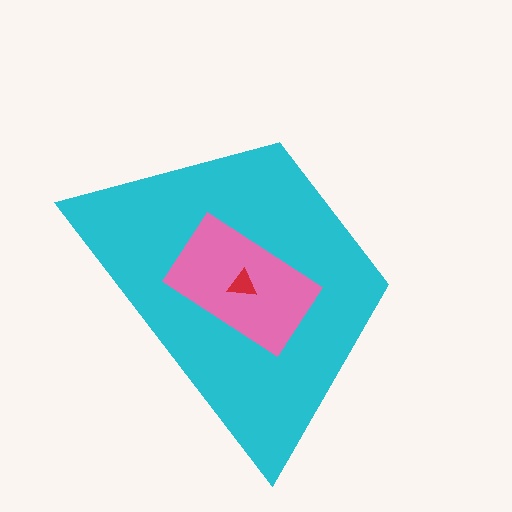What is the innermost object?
The red triangle.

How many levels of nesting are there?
3.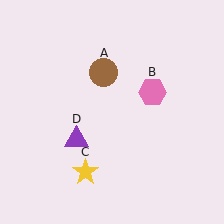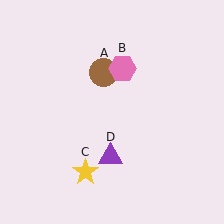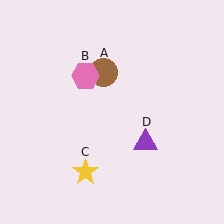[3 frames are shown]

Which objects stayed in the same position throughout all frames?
Brown circle (object A) and yellow star (object C) remained stationary.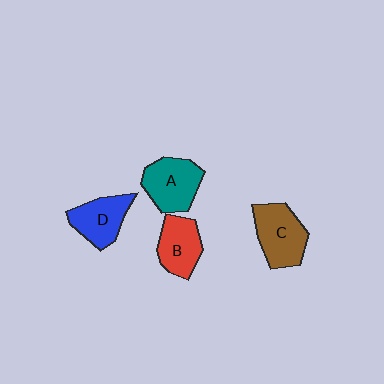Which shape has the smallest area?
Shape B (red).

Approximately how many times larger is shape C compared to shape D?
Approximately 1.2 times.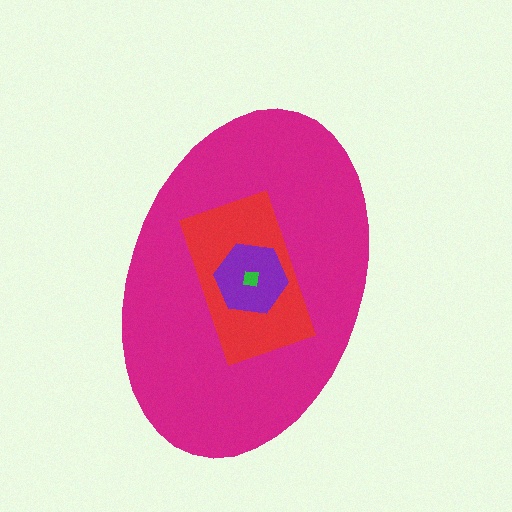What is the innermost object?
The green square.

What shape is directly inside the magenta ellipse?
The red rectangle.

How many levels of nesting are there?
4.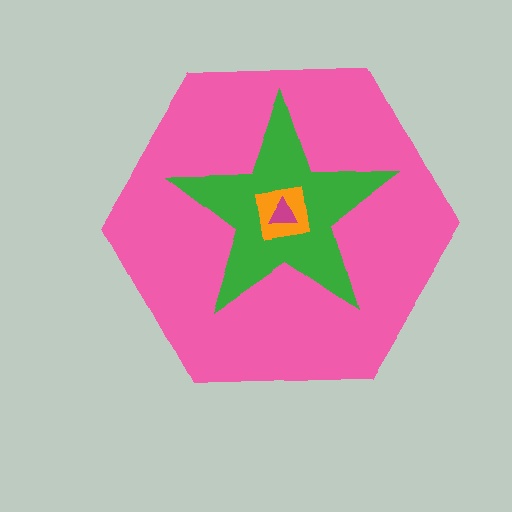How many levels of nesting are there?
4.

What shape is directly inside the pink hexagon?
The green star.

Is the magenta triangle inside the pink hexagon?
Yes.